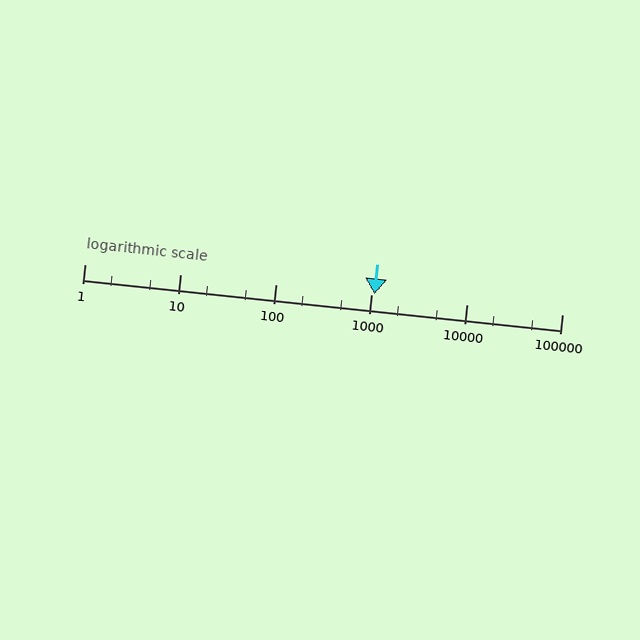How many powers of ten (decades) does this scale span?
The scale spans 5 decades, from 1 to 100000.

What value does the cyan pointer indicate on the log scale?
The pointer indicates approximately 1100.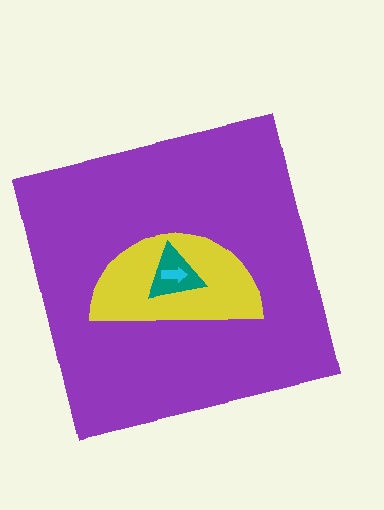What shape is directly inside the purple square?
The yellow semicircle.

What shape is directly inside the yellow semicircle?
The teal triangle.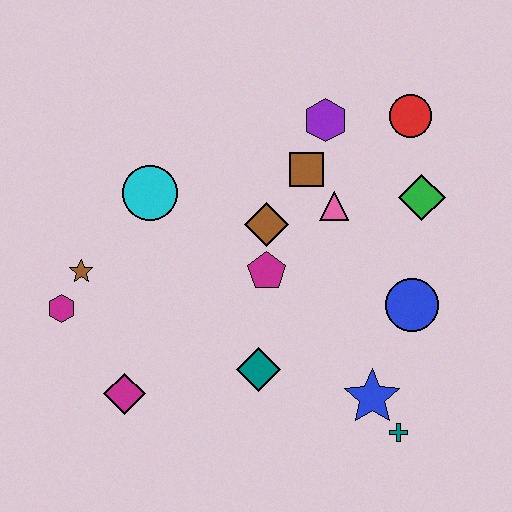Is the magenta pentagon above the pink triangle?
No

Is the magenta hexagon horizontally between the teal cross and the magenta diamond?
No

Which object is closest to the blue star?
The teal cross is closest to the blue star.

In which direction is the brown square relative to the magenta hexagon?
The brown square is to the right of the magenta hexagon.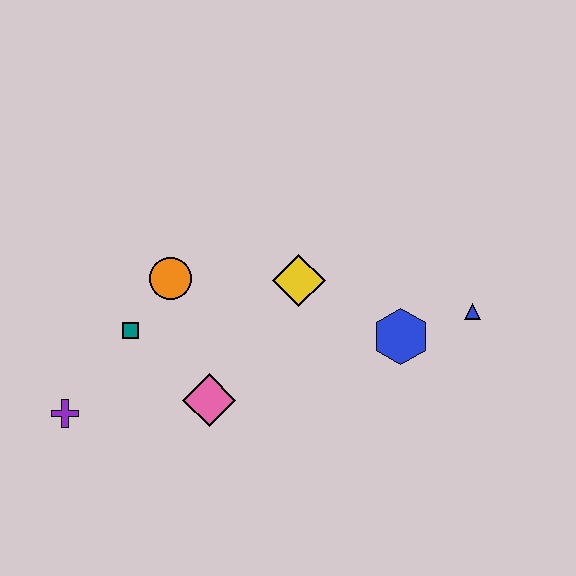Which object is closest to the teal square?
The orange circle is closest to the teal square.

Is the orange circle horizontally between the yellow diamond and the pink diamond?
No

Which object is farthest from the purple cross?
The blue triangle is farthest from the purple cross.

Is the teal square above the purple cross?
Yes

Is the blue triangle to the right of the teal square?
Yes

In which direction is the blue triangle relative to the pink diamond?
The blue triangle is to the right of the pink diamond.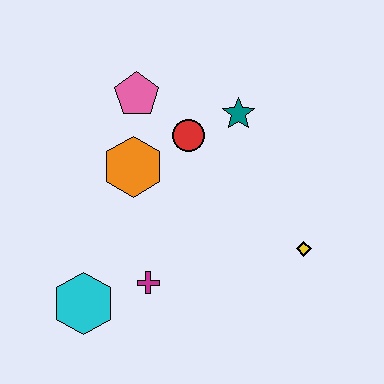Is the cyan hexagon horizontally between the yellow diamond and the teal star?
No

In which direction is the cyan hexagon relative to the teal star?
The cyan hexagon is below the teal star.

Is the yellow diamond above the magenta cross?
Yes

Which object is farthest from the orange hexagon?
The yellow diamond is farthest from the orange hexagon.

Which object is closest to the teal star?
The red circle is closest to the teal star.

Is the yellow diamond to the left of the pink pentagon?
No